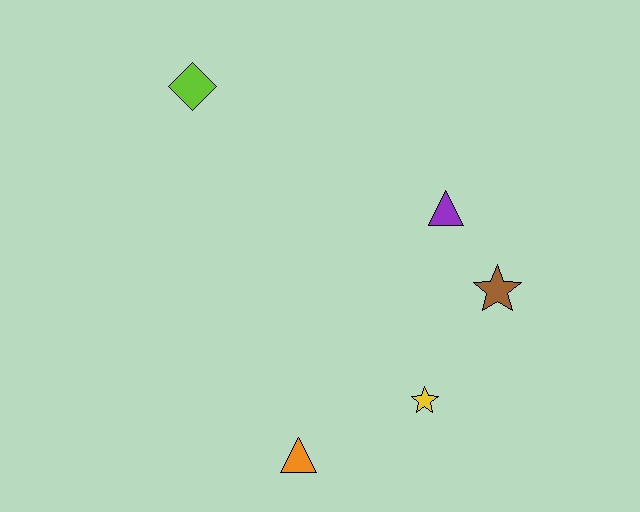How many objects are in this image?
There are 5 objects.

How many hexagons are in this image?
There are no hexagons.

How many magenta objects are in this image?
There are no magenta objects.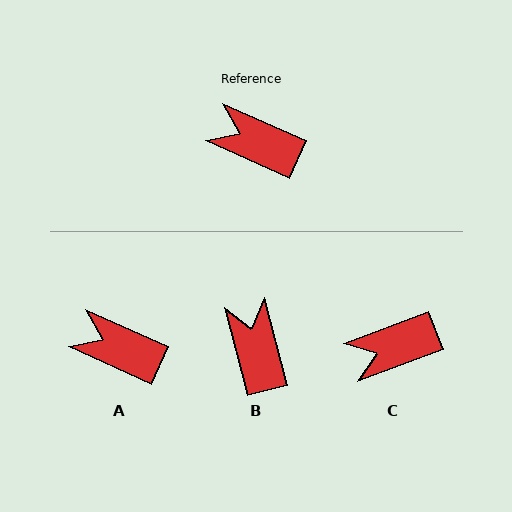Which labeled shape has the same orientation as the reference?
A.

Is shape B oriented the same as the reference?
No, it is off by about 51 degrees.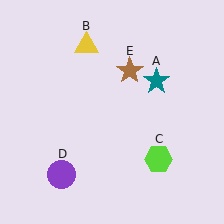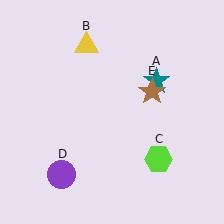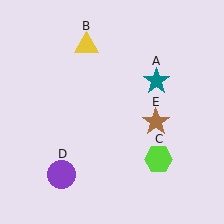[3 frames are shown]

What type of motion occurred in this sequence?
The brown star (object E) rotated clockwise around the center of the scene.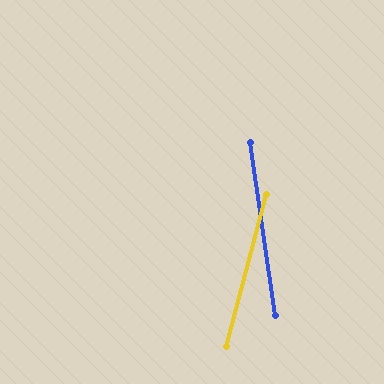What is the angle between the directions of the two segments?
Approximately 23 degrees.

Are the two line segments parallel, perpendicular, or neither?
Neither parallel nor perpendicular — they differ by about 23°.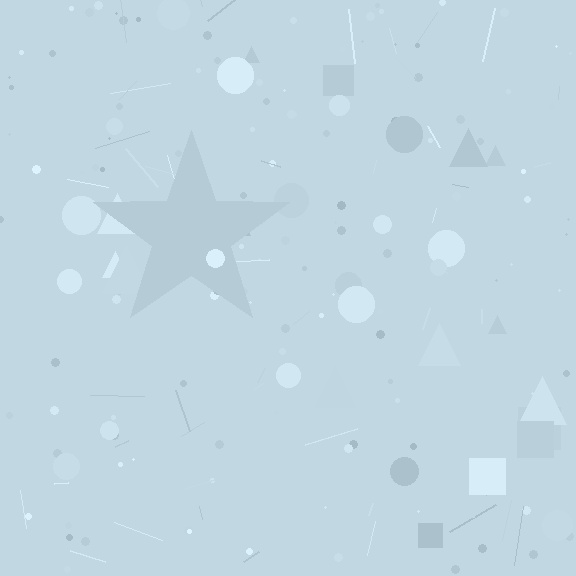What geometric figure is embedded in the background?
A star is embedded in the background.